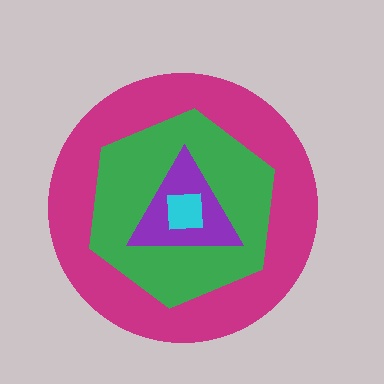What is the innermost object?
The cyan square.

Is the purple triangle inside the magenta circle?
Yes.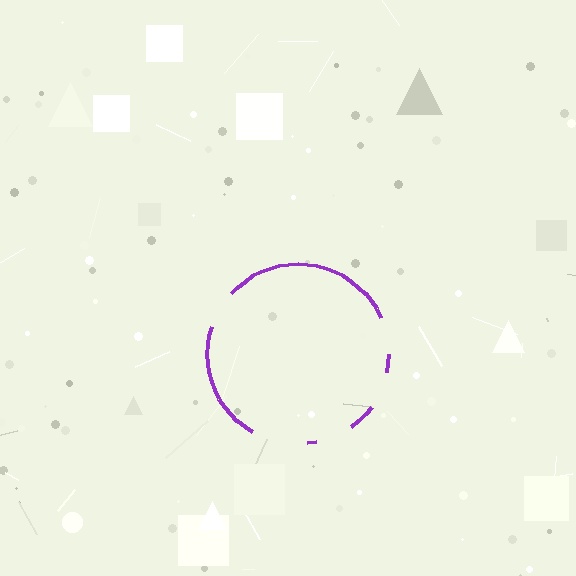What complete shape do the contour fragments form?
The contour fragments form a circle.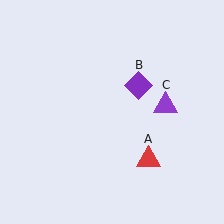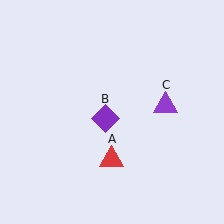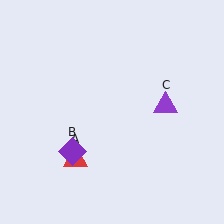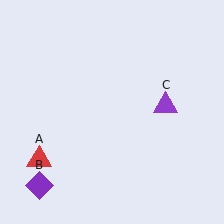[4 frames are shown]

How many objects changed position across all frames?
2 objects changed position: red triangle (object A), purple diamond (object B).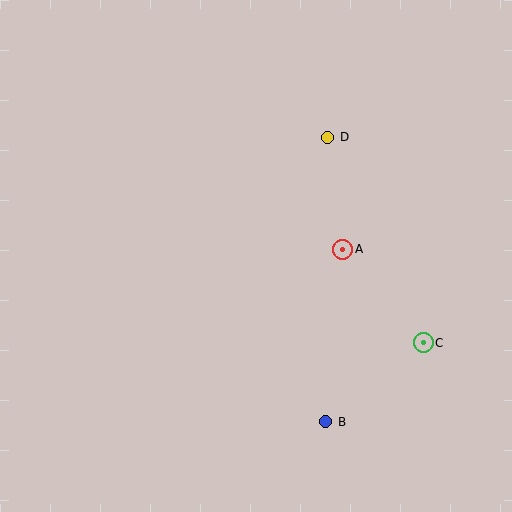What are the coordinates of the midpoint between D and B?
The midpoint between D and B is at (327, 279).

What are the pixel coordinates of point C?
Point C is at (423, 343).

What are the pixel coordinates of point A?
Point A is at (343, 249).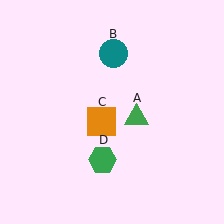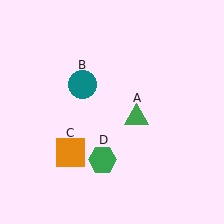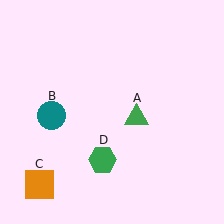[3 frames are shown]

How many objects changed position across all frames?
2 objects changed position: teal circle (object B), orange square (object C).